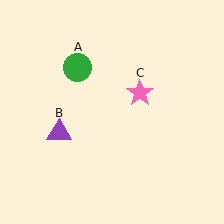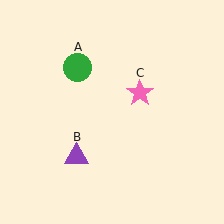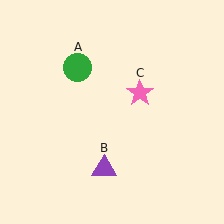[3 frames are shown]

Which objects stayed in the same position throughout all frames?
Green circle (object A) and pink star (object C) remained stationary.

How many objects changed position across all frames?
1 object changed position: purple triangle (object B).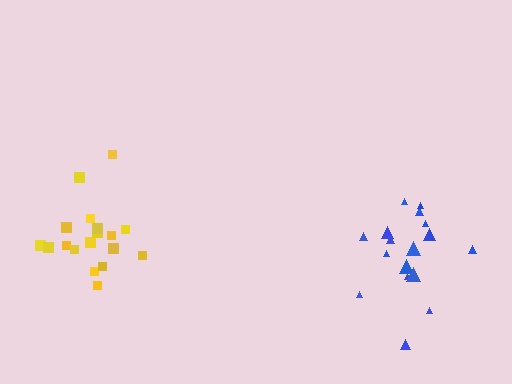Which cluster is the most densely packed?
Yellow.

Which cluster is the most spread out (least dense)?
Blue.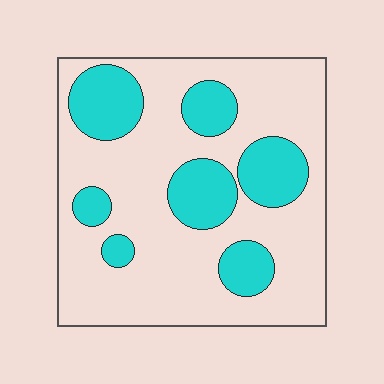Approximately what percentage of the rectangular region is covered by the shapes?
Approximately 25%.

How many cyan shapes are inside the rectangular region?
7.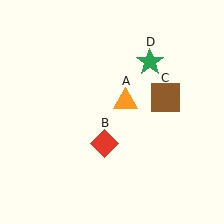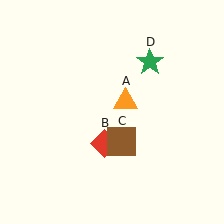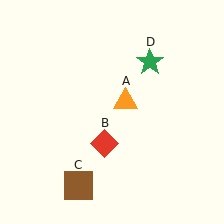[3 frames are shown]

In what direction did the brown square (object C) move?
The brown square (object C) moved down and to the left.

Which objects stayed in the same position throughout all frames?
Orange triangle (object A) and red diamond (object B) and green star (object D) remained stationary.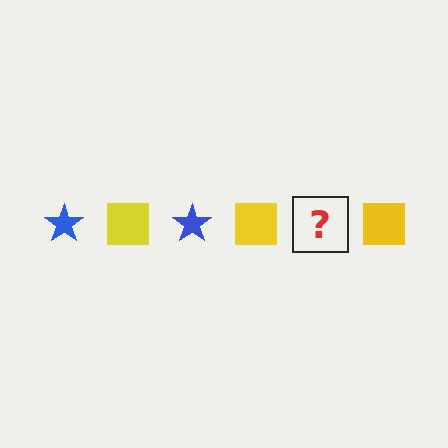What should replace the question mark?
The question mark should be replaced with a blue star.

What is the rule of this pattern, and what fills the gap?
The rule is that the pattern alternates between blue star and yellow square. The gap should be filled with a blue star.